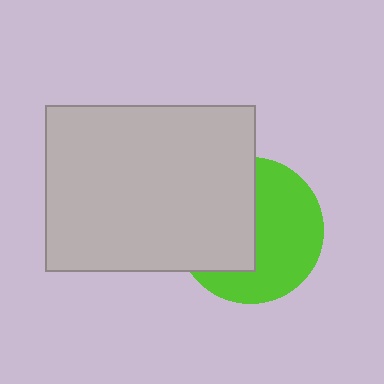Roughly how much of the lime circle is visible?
About half of it is visible (roughly 55%).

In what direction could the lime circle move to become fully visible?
The lime circle could move right. That would shift it out from behind the light gray rectangle entirely.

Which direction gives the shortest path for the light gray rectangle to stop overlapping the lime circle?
Moving left gives the shortest separation.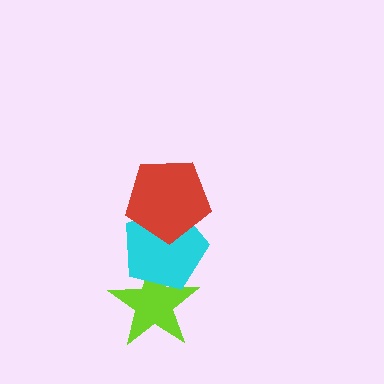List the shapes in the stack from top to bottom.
From top to bottom: the red pentagon, the cyan pentagon, the lime star.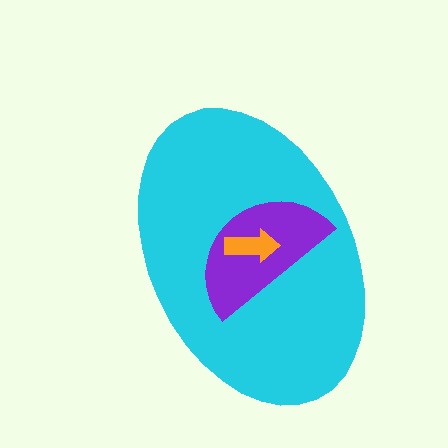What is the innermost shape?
The orange arrow.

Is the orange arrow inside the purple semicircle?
Yes.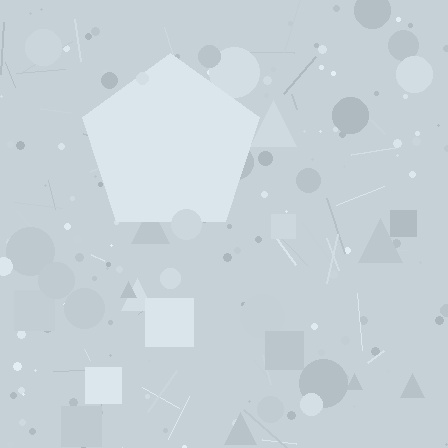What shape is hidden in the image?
A pentagon is hidden in the image.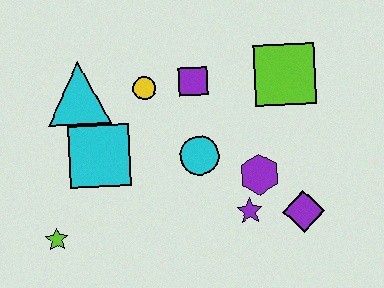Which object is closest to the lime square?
The purple square is closest to the lime square.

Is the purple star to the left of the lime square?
Yes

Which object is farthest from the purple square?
The lime star is farthest from the purple square.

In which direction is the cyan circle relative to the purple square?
The cyan circle is below the purple square.